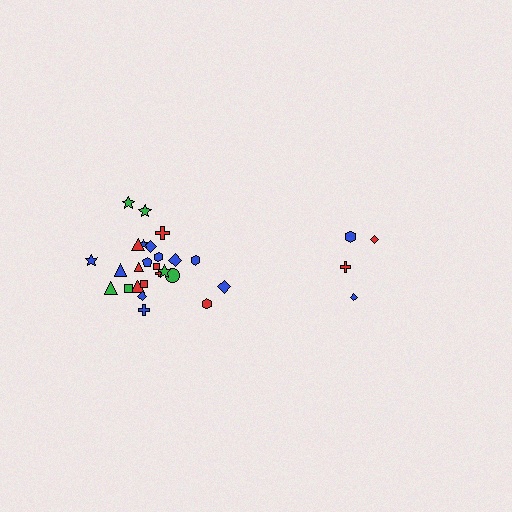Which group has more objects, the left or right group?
The left group.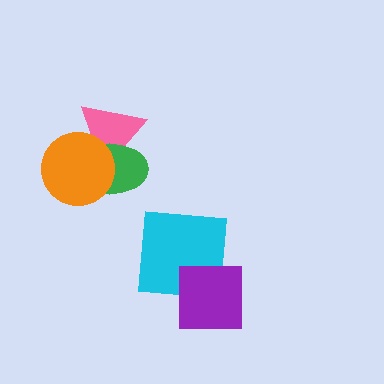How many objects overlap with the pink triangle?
2 objects overlap with the pink triangle.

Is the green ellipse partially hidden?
Yes, it is partially covered by another shape.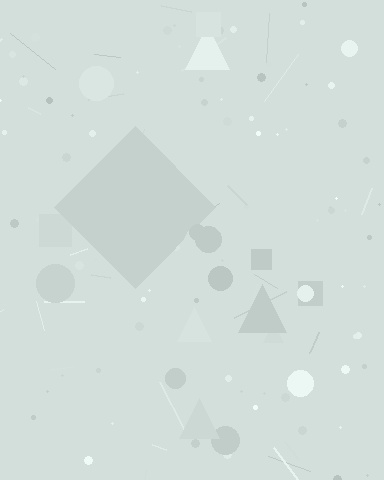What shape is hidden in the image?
A diamond is hidden in the image.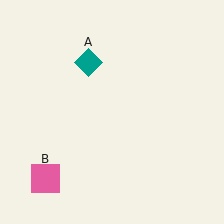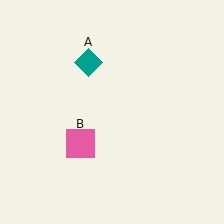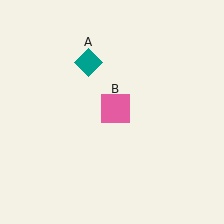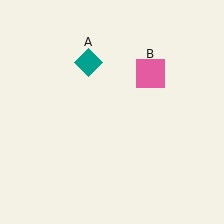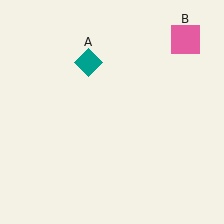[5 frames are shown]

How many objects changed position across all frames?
1 object changed position: pink square (object B).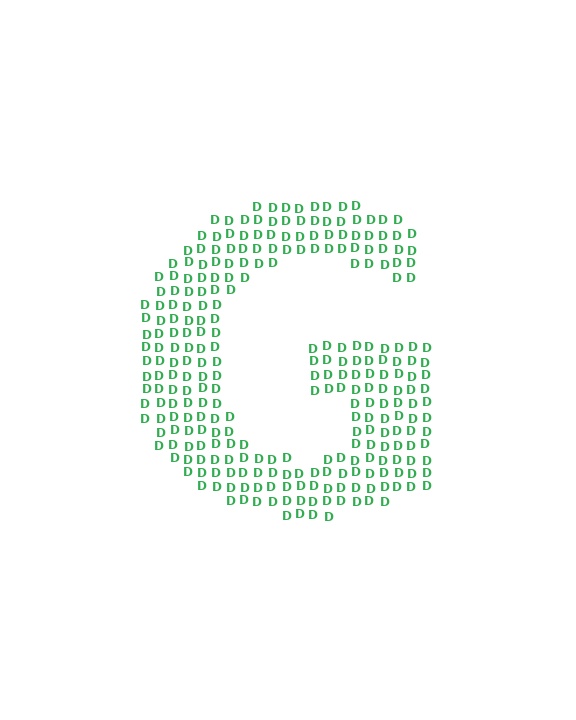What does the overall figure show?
The overall figure shows the letter G.